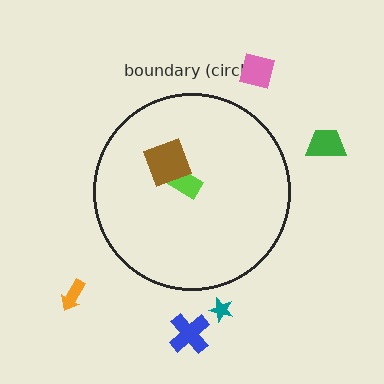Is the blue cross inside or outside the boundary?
Outside.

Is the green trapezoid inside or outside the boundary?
Outside.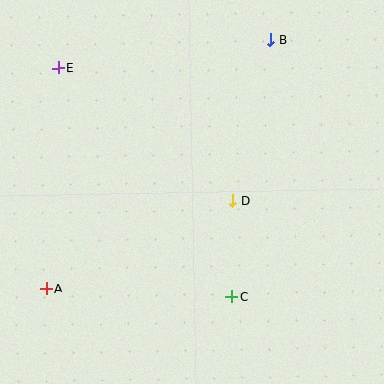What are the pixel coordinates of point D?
Point D is at (233, 201).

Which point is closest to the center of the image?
Point D at (233, 201) is closest to the center.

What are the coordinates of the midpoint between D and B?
The midpoint between D and B is at (252, 121).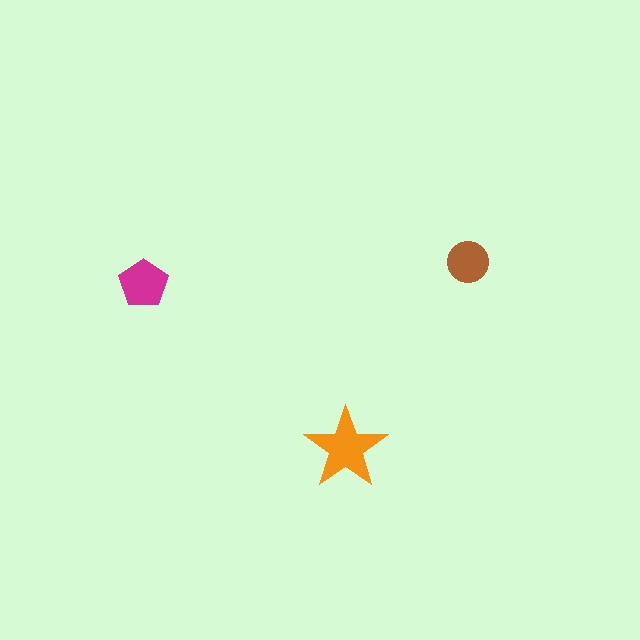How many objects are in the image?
There are 3 objects in the image.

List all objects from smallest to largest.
The brown circle, the magenta pentagon, the orange star.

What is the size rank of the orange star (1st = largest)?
1st.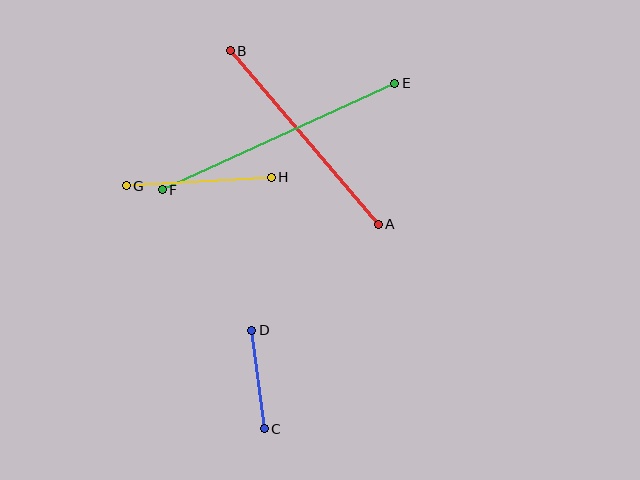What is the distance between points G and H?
The distance is approximately 145 pixels.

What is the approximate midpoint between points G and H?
The midpoint is at approximately (199, 182) pixels.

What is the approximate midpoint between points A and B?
The midpoint is at approximately (304, 138) pixels.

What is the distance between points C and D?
The distance is approximately 99 pixels.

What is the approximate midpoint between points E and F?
The midpoint is at approximately (278, 137) pixels.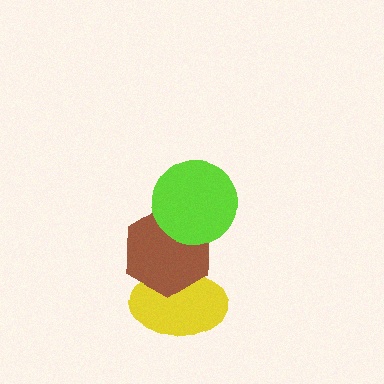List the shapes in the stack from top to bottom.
From top to bottom: the lime circle, the brown hexagon, the yellow ellipse.